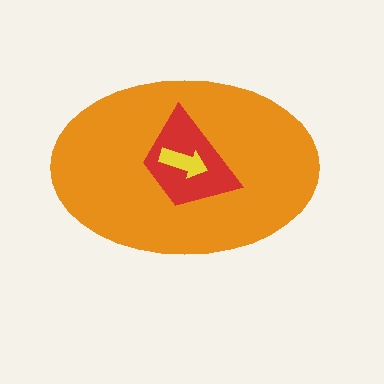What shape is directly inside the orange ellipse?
The red trapezoid.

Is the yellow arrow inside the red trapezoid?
Yes.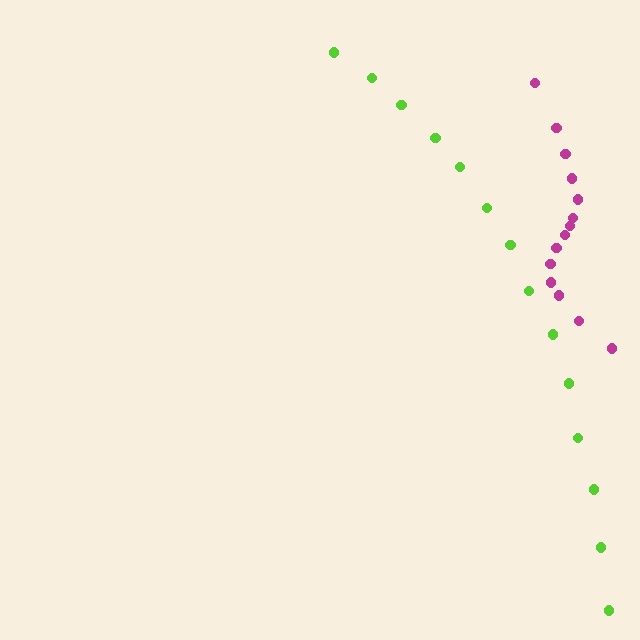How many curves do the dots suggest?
There are 2 distinct paths.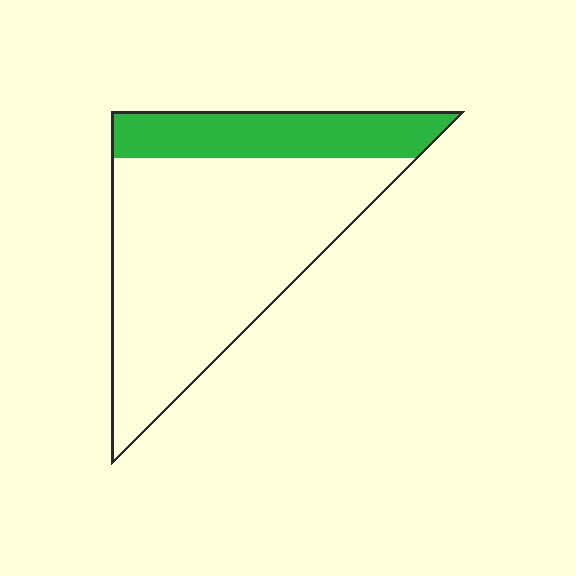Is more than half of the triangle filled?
No.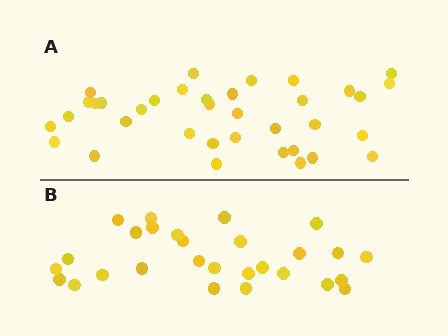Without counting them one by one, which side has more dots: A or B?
Region A (the top region) has more dots.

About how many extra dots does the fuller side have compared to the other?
Region A has roughly 8 or so more dots than region B.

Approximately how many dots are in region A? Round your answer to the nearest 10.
About 40 dots. (The exact count is 36, which rounds to 40.)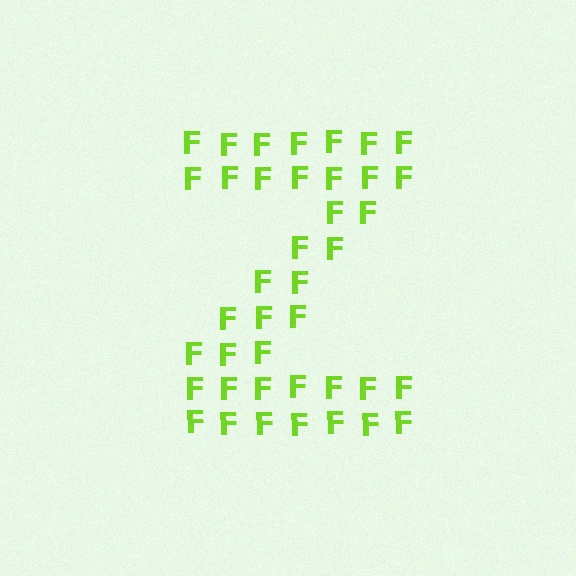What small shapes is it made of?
It is made of small letter F's.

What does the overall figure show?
The overall figure shows the letter Z.